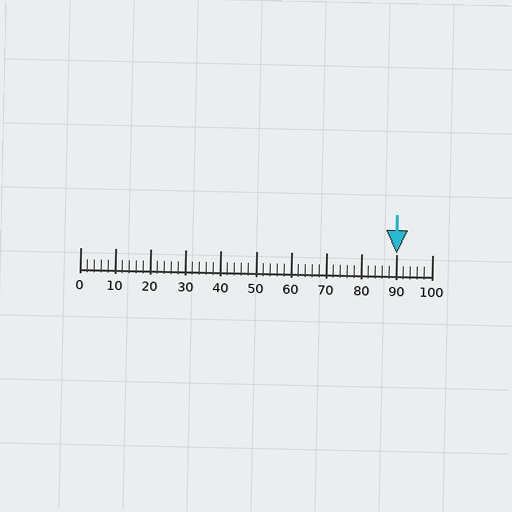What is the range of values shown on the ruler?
The ruler shows values from 0 to 100.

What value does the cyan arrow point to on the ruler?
The cyan arrow points to approximately 90.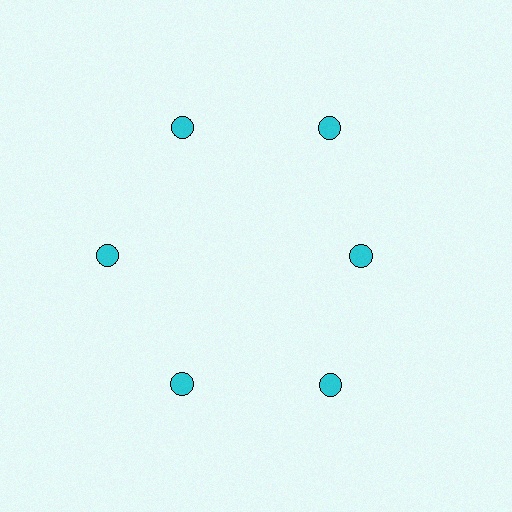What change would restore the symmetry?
The symmetry would be restored by moving it outward, back onto the ring so that all 6 circles sit at equal angles and equal distance from the center.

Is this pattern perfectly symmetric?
No. The 6 cyan circles are arranged in a ring, but one element near the 3 o'clock position is pulled inward toward the center, breaking the 6-fold rotational symmetry.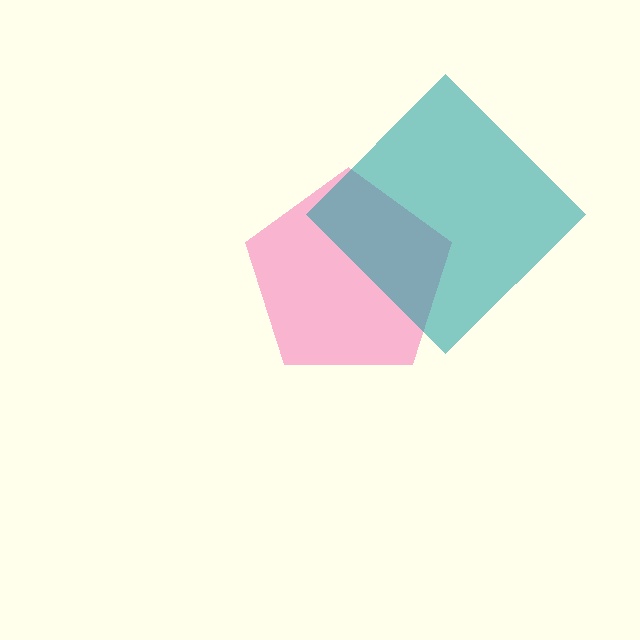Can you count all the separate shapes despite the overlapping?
Yes, there are 2 separate shapes.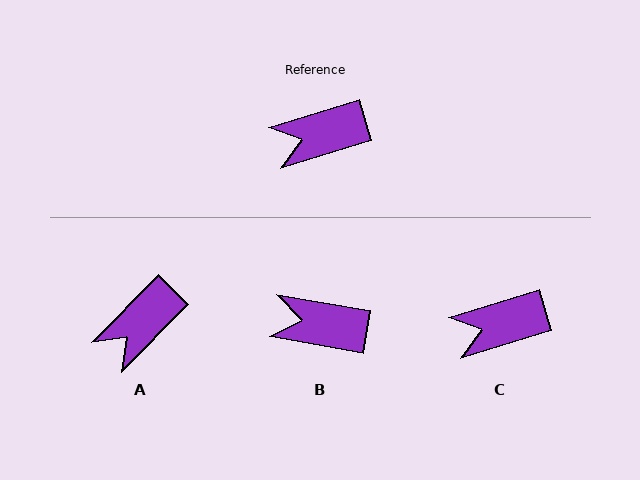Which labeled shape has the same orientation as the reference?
C.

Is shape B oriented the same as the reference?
No, it is off by about 27 degrees.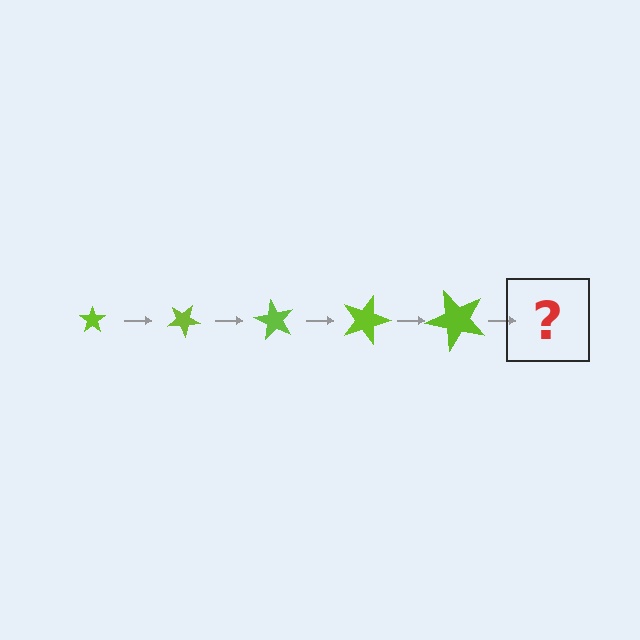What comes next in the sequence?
The next element should be a star, larger than the previous one and rotated 150 degrees from the start.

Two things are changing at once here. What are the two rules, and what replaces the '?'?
The two rules are that the star grows larger each step and it rotates 30 degrees each step. The '?' should be a star, larger than the previous one and rotated 150 degrees from the start.